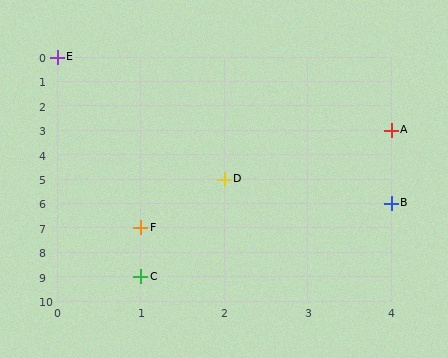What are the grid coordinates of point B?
Point B is at grid coordinates (4, 6).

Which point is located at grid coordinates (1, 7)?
Point F is at (1, 7).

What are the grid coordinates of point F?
Point F is at grid coordinates (1, 7).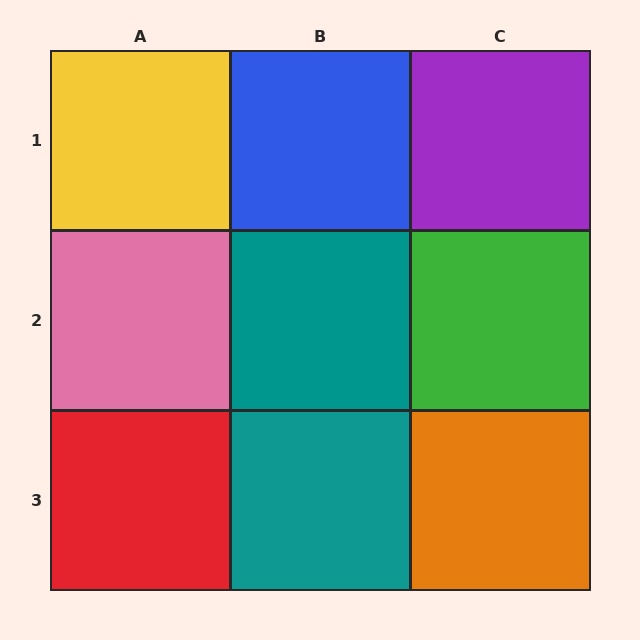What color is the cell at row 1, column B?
Blue.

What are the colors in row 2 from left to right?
Pink, teal, green.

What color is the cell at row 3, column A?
Red.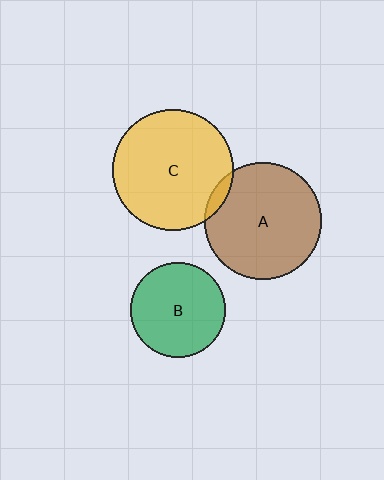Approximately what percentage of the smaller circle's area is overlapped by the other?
Approximately 5%.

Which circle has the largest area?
Circle C (yellow).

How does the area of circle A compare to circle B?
Approximately 1.5 times.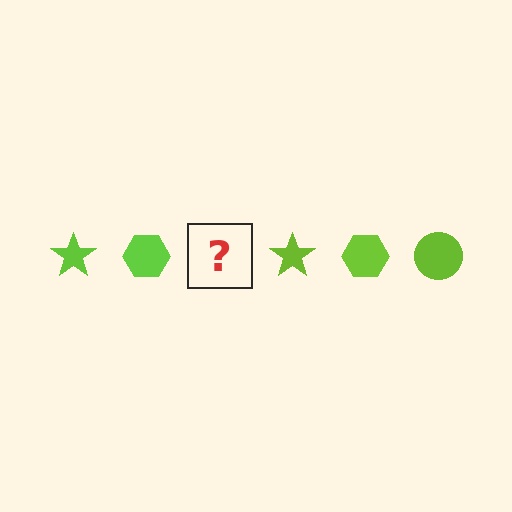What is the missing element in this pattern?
The missing element is a lime circle.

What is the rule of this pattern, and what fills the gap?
The rule is that the pattern cycles through star, hexagon, circle shapes in lime. The gap should be filled with a lime circle.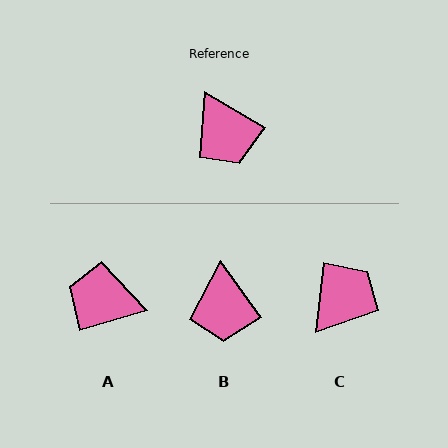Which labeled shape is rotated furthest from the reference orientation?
A, about 132 degrees away.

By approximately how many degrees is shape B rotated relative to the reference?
Approximately 23 degrees clockwise.